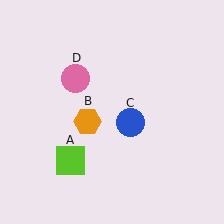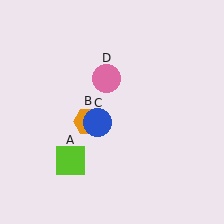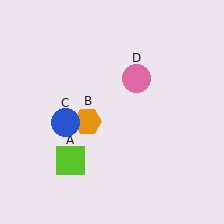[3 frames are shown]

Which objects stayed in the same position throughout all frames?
Lime square (object A) and orange hexagon (object B) remained stationary.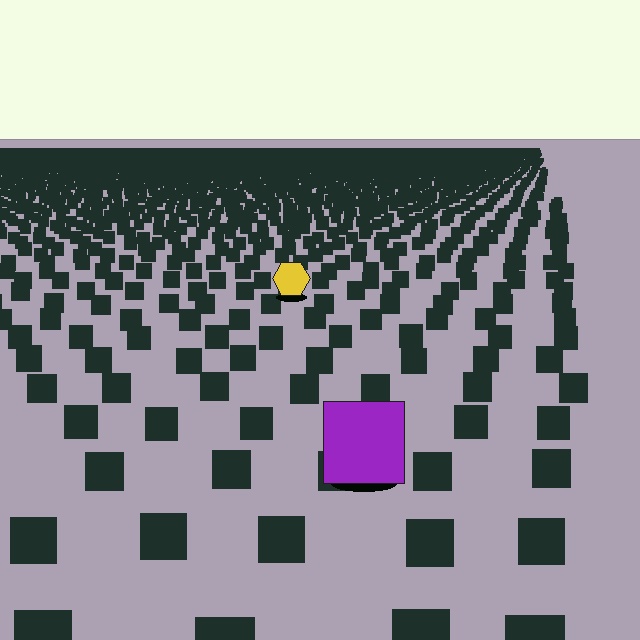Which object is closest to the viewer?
The purple square is closest. The texture marks near it are larger and more spread out.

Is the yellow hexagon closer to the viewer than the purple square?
No. The purple square is closer — you can tell from the texture gradient: the ground texture is coarser near it.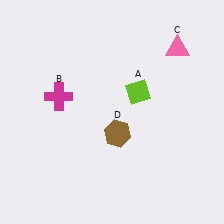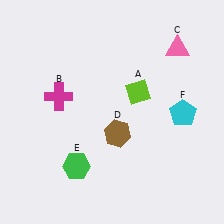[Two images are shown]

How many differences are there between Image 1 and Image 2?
There are 2 differences between the two images.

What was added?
A green hexagon (E), a cyan pentagon (F) were added in Image 2.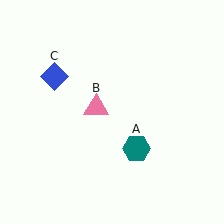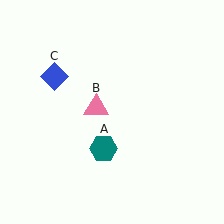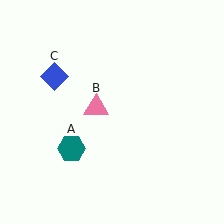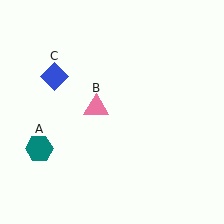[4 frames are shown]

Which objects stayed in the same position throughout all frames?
Pink triangle (object B) and blue diamond (object C) remained stationary.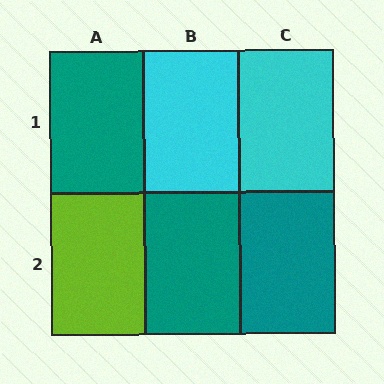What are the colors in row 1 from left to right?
Teal, cyan, cyan.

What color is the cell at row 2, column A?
Lime.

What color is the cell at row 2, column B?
Teal.